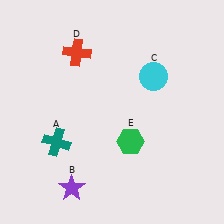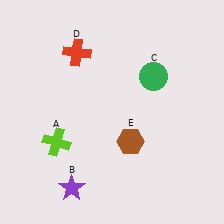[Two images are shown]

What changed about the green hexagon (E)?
In Image 1, E is green. In Image 2, it changed to brown.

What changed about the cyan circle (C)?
In Image 1, C is cyan. In Image 2, it changed to green.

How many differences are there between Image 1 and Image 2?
There are 3 differences between the two images.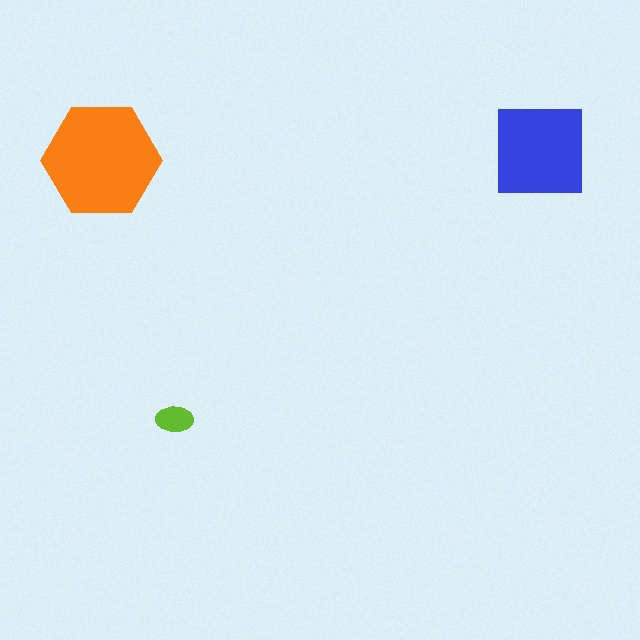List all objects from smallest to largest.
The lime ellipse, the blue square, the orange hexagon.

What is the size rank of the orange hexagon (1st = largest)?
1st.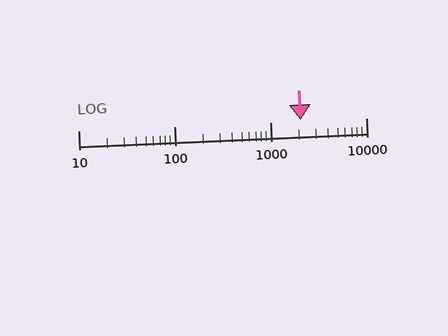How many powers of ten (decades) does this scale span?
The scale spans 3 decades, from 10 to 10000.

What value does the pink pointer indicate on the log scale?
The pointer indicates approximately 2100.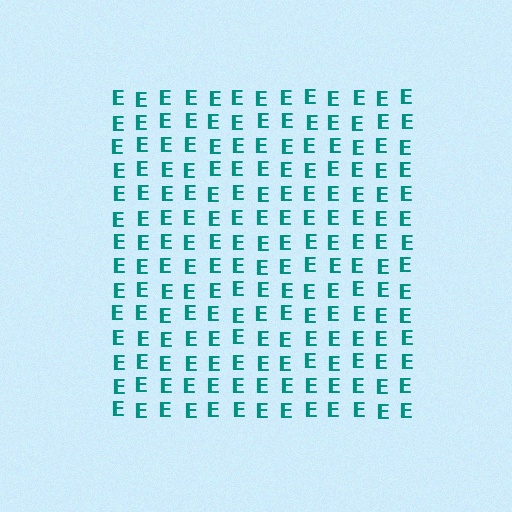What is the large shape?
The large shape is a square.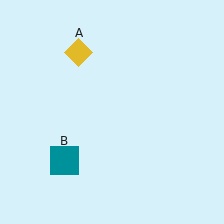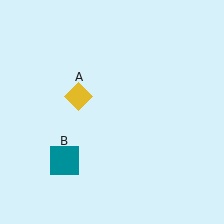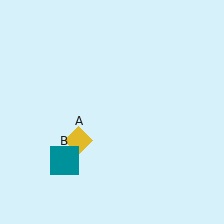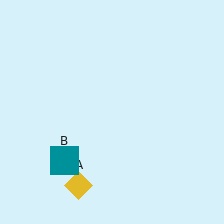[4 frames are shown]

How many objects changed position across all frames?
1 object changed position: yellow diamond (object A).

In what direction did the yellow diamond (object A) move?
The yellow diamond (object A) moved down.